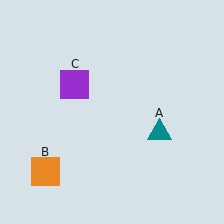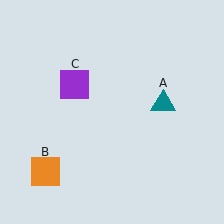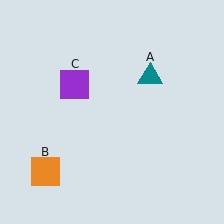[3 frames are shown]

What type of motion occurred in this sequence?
The teal triangle (object A) rotated counterclockwise around the center of the scene.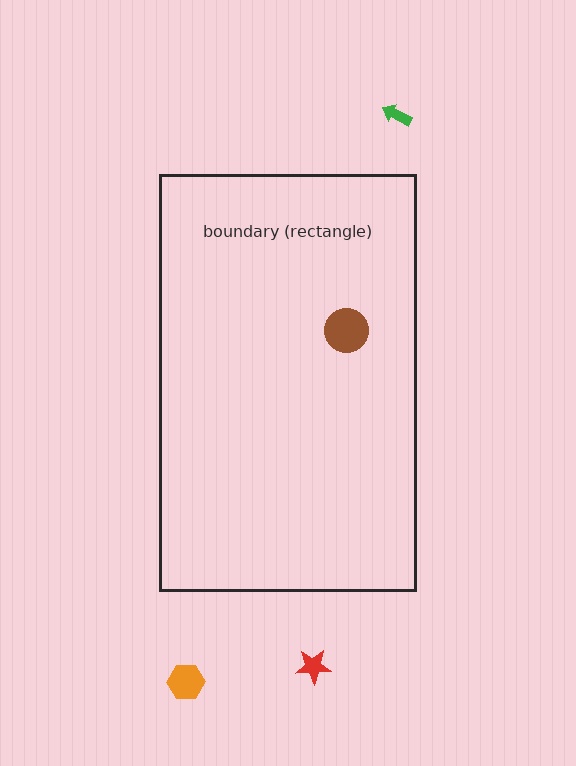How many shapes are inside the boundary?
1 inside, 3 outside.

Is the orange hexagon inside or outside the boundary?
Outside.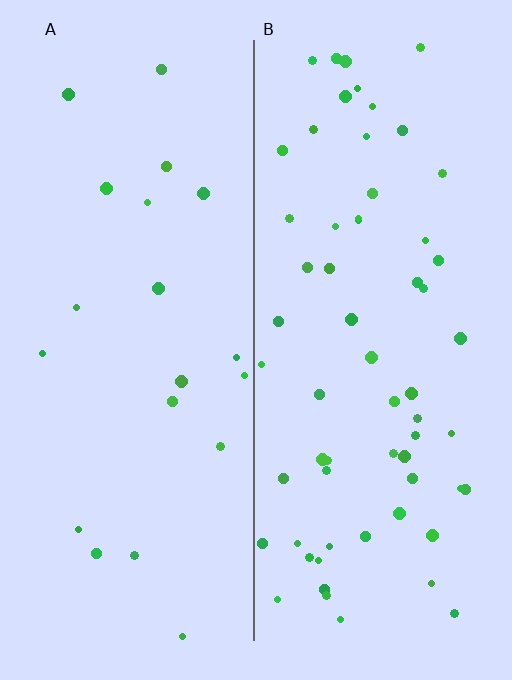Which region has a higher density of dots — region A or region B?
B (the right).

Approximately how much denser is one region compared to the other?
Approximately 3.1× — region B over region A.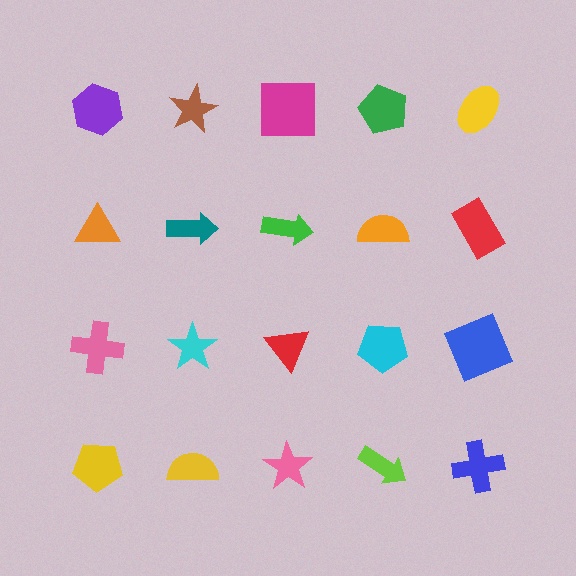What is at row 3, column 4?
A cyan pentagon.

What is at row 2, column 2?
A teal arrow.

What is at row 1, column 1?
A purple hexagon.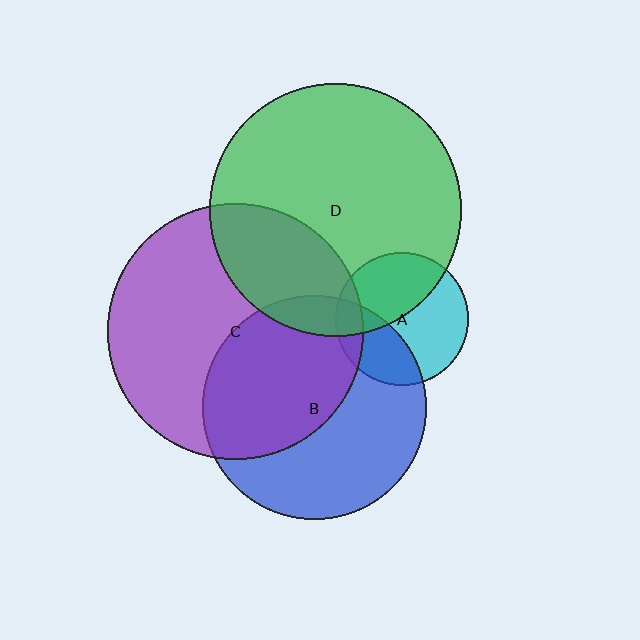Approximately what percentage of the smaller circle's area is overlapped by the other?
Approximately 10%.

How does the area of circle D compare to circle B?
Approximately 1.3 times.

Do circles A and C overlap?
Yes.